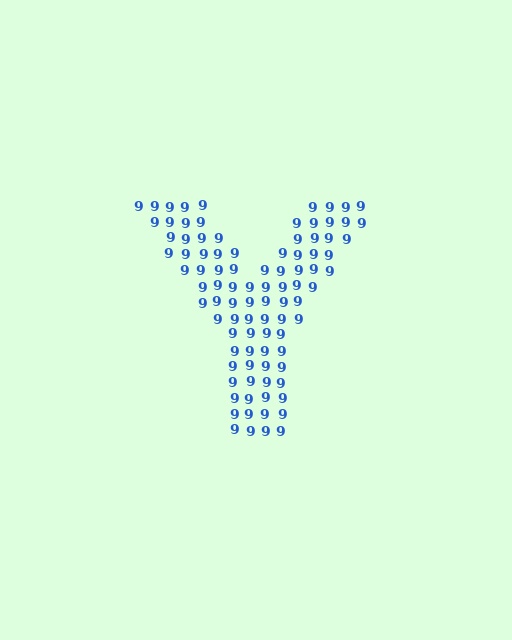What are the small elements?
The small elements are digit 9's.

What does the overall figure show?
The overall figure shows the letter Y.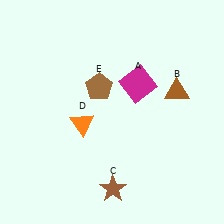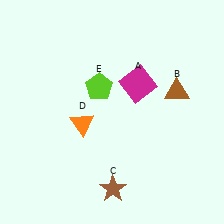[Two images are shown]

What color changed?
The pentagon (E) changed from brown in Image 1 to lime in Image 2.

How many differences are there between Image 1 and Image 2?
There is 1 difference between the two images.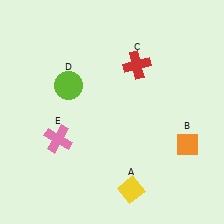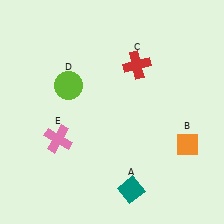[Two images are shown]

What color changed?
The diamond (A) changed from yellow in Image 1 to teal in Image 2.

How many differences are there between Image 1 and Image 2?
There is 1 difference between the two images.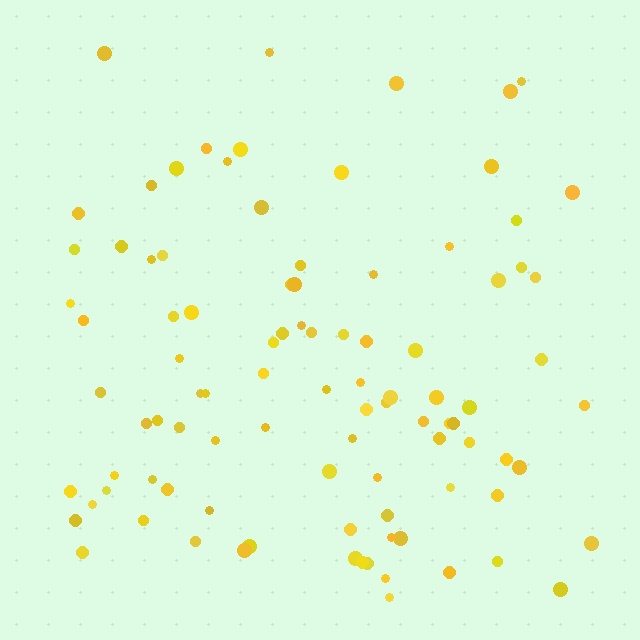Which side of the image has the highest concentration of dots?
The bottom.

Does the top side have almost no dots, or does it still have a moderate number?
Still a moderate number, just noticeably fewer than the bottom.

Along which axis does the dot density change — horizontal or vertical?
Vertical.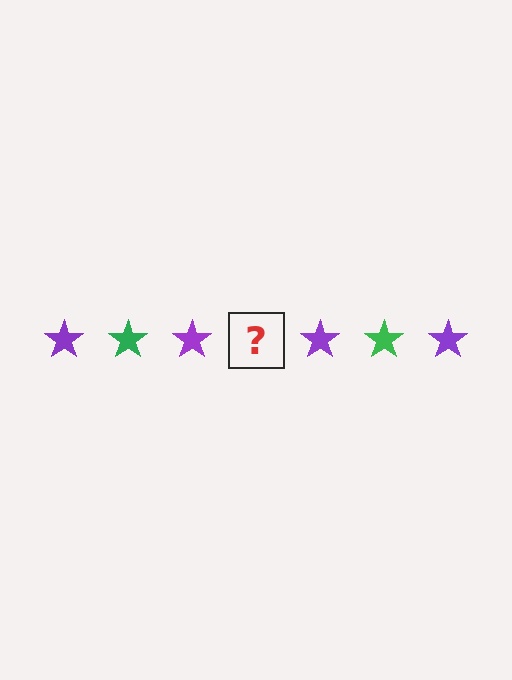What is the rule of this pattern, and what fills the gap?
The rule is that the pattern cycles through purple, green stars. The gap should be filled with a green star.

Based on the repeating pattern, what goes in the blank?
The blank should be a green star.